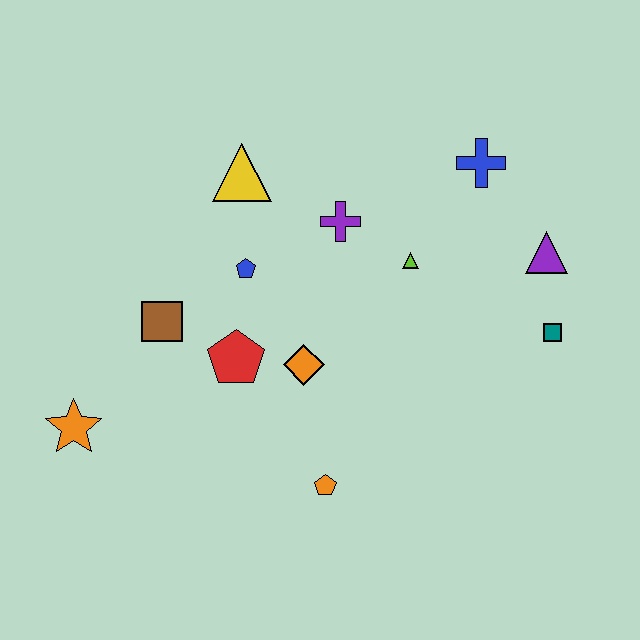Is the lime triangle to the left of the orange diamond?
No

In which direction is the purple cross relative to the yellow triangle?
The purple cross is to the right of the yellow triangle.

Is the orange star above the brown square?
No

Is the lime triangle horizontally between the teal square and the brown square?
Yes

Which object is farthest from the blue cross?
The orange star is farthest from the blue cross.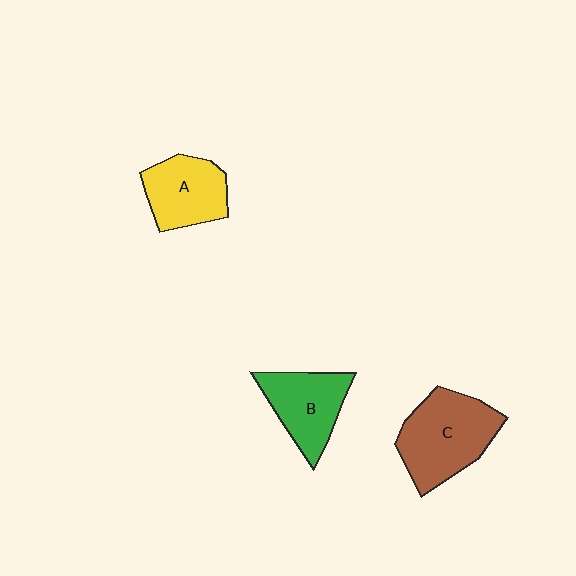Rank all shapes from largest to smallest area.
From largest to smallest: C (brown), B (green), A (yellow).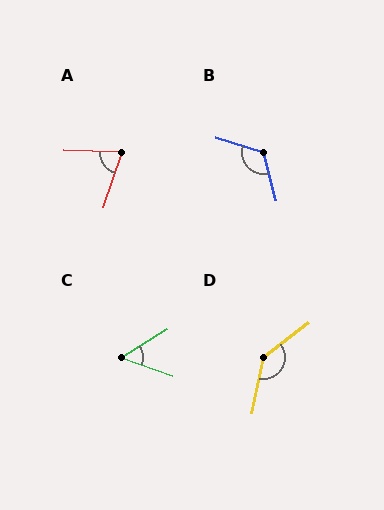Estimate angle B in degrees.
Approximately 122 degrees.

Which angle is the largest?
D, at approximately 139 degrees.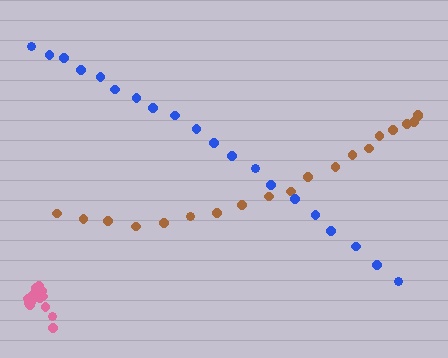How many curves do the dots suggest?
There are 3 distinct paths.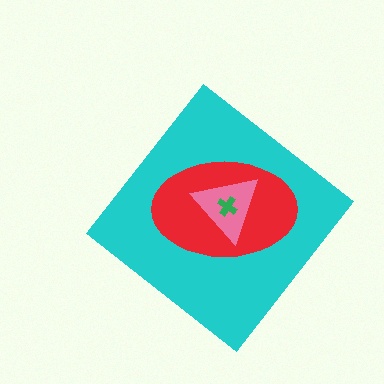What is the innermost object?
The green cross.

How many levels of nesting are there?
4.